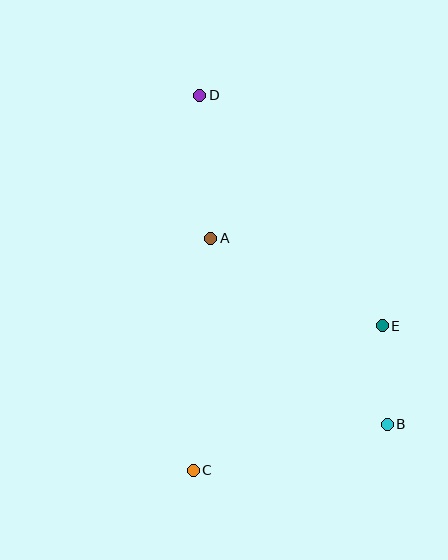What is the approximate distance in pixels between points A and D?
The distance between A and D is approximately 143 pixels.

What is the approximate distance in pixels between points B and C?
The distance between B and C is approximately 200 pixels.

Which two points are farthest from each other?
Points B and D are farthest from each other.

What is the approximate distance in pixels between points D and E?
The distance between D and E is approximately 294 pixels.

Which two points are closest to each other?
Points B and E are closest to each other.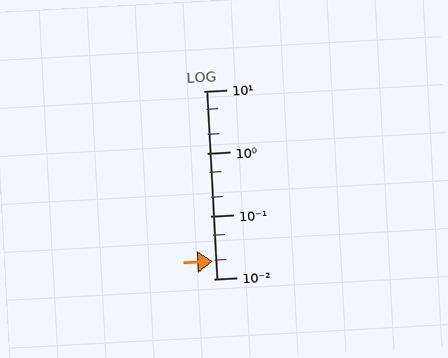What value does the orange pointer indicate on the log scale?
The pointer indicates approximately 0.019.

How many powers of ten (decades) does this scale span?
The scale spans 3 decades, from 0.01 to 10.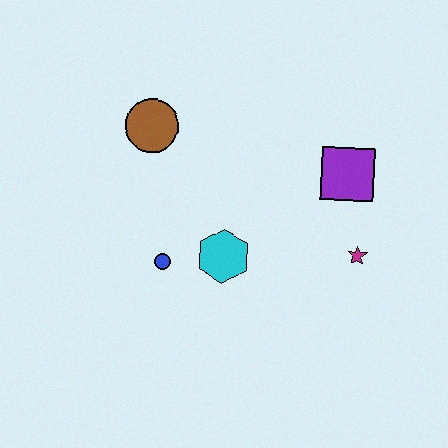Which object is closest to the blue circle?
The cyan hexagon is closest to the blue circle.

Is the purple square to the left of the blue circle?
No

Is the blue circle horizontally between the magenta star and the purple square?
No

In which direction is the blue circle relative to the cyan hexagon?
The blue circle is to the left of the cyan hexagon.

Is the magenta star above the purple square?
No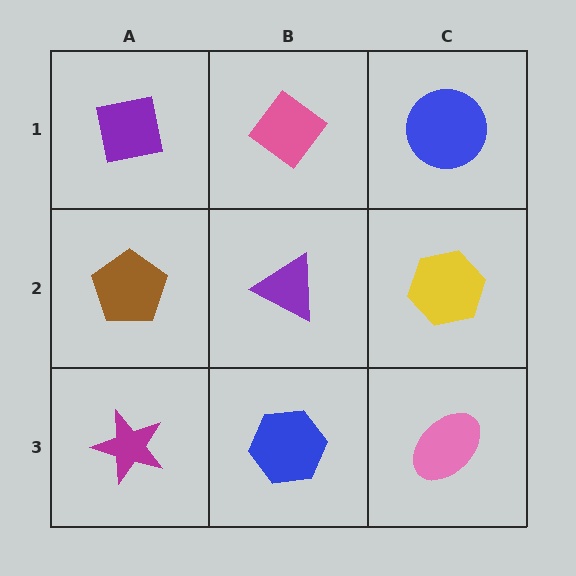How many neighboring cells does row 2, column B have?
4.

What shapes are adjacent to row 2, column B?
A pink diamond (row 1, column B), a blue hexagon (row 3, column B), a brown pentagon (row 2, column A), a yellow hexagon (row 2, column C).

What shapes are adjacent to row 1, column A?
A brown pentagon (row 2, column A), a pink diamond (row 1, column B).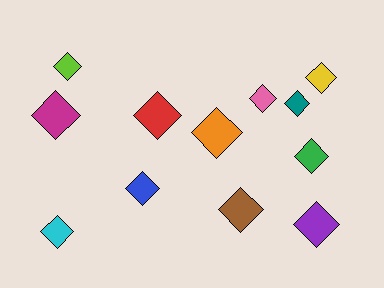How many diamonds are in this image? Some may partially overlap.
There are 12 diamonds.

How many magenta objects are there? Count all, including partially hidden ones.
There is 1 magenta object.